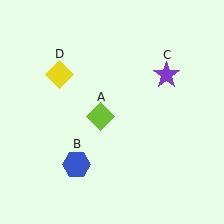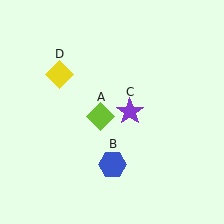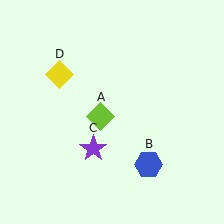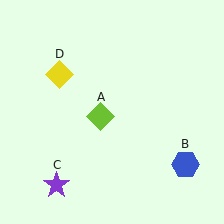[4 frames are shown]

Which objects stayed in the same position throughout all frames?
Lime diamond (object A) and yellow diamond (object D) remained stationary.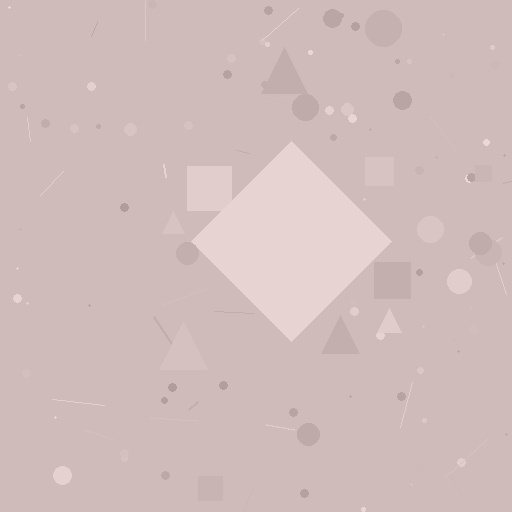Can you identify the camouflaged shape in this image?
The camouflaged shape is a diamond.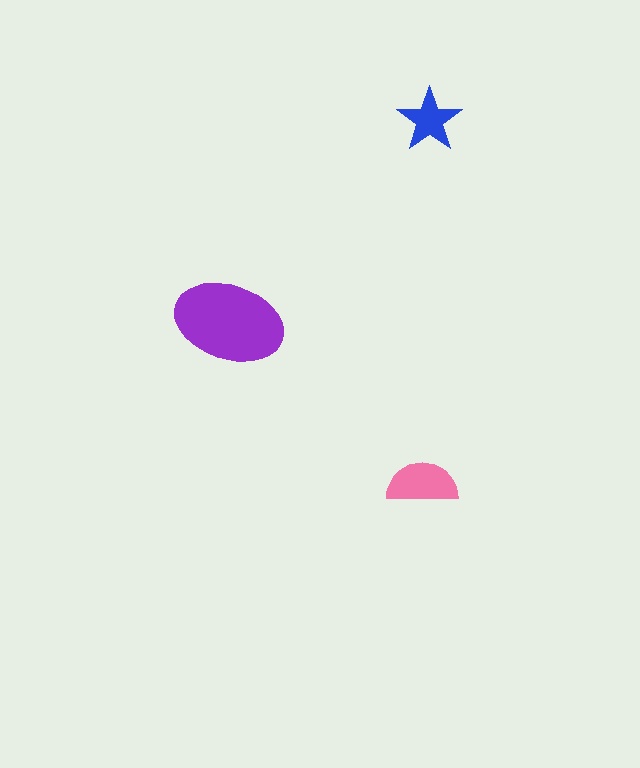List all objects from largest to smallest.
The purple ellipse, the pink semicircle, the blue star.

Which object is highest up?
The blue star is topmost.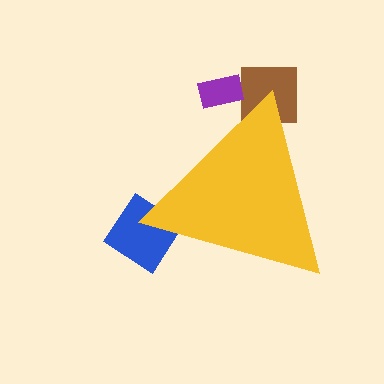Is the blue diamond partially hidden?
Yes, the blue diamond is partially hidden behind the yellow triangle.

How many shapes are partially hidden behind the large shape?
3 shapes are partially hidden.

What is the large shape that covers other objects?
A yellow triangle.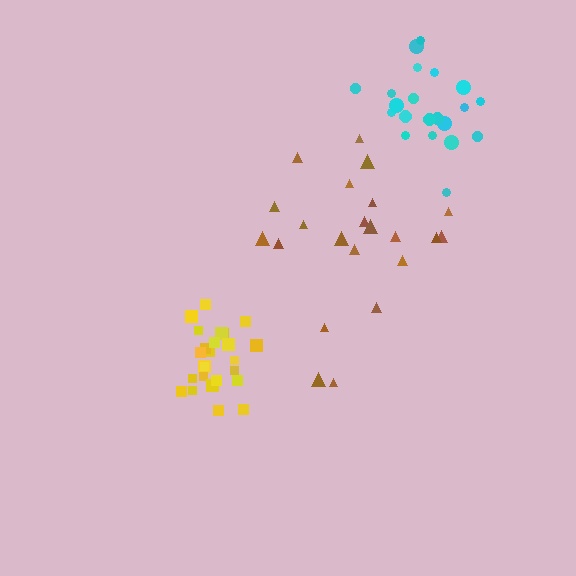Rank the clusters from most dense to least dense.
yellow, cyan, brown.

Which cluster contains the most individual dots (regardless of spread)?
Yellow (25).